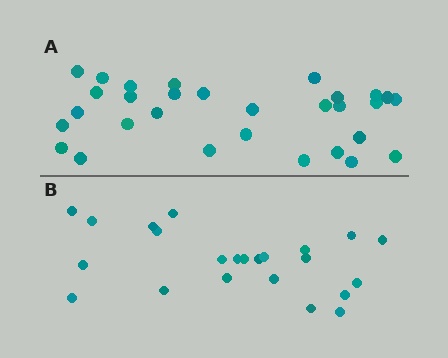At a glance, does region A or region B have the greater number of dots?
Region A (the top region) has more dots.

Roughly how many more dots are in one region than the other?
Region A has roughly 8 or so more dots than region B.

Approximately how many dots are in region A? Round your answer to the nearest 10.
About 30 dots.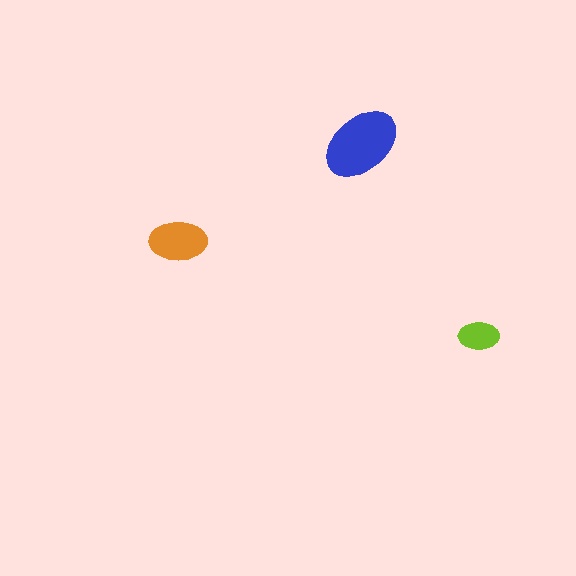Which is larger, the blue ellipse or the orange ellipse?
The blue one.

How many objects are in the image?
There are 3 objects in the image.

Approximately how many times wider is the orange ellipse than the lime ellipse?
About 1.5 times wider.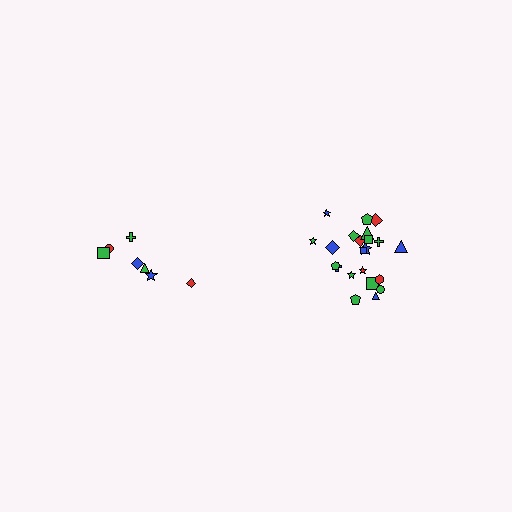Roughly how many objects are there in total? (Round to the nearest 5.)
Roughly 30 objects in total.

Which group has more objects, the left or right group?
The right group.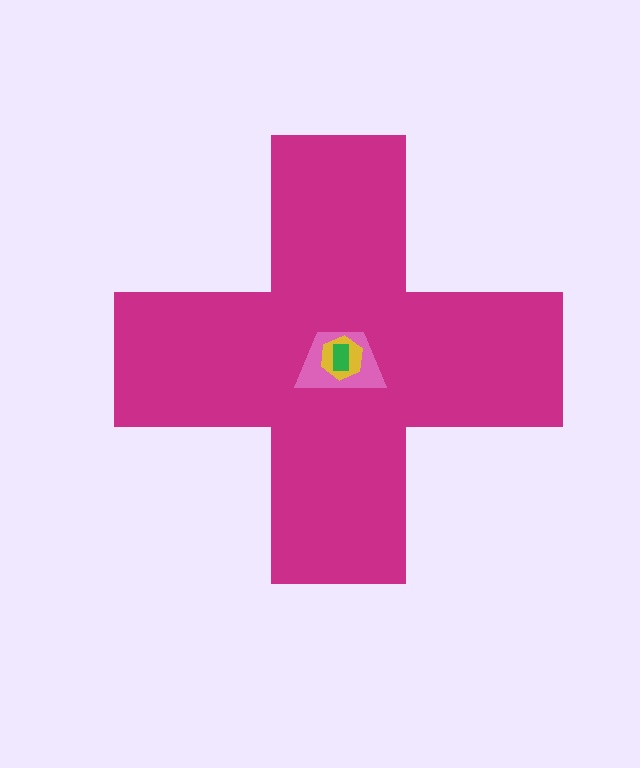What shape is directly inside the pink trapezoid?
The yellow hexagon.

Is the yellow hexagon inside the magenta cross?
Yes.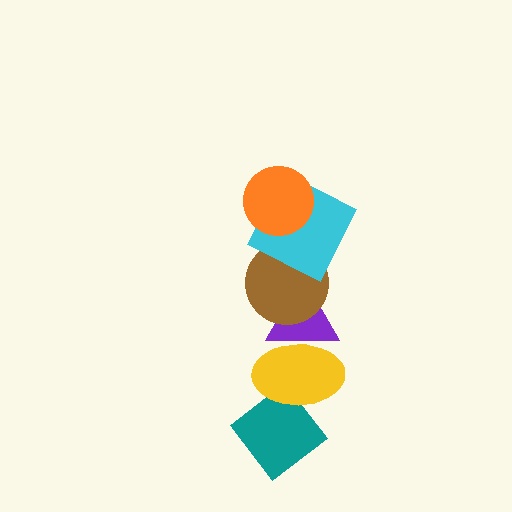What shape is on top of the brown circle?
The cyan square is on top of the brown circle.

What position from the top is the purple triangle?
The purple triangle is 4th from the top.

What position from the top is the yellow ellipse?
The yellow ellipse is 5th from the top.